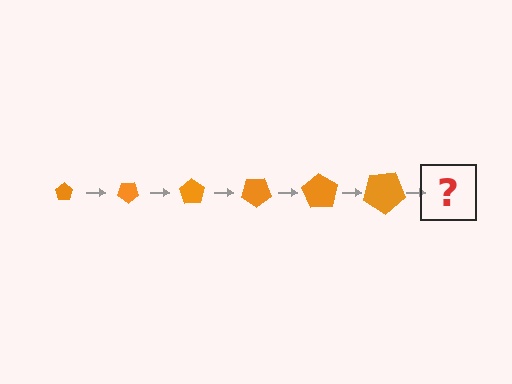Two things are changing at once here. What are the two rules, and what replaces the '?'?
The two rules are that the pentagon grows larger each step and it rotates 35 degrees each step. The '?' should be a pentagon, larger than the previous one and rotated 210 degrees from the start.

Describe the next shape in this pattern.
It should be a pentagon, larger than the previous one and rotated 210 degrees from the start.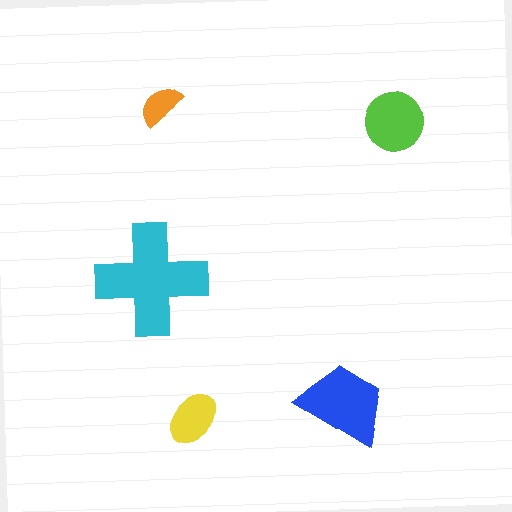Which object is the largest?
The cyan cross.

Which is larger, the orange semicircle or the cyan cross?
The cyan cross.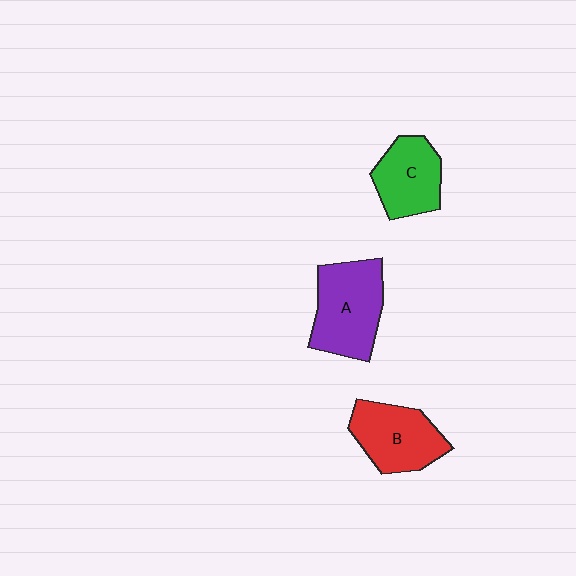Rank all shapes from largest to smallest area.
From largest to smallest: A (purple), B (red), C (green).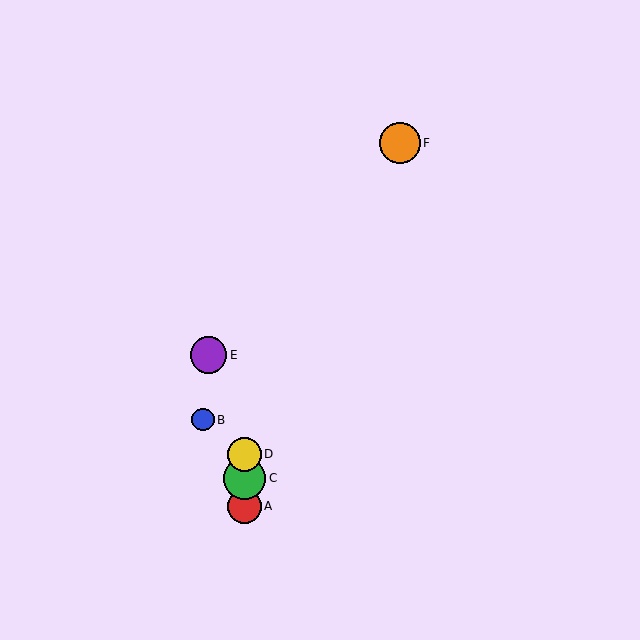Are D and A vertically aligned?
Yes, both are at x≈244.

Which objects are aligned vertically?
Objects A, C, D are aligned vertically.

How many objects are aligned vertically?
3 objects (A, C, D) are aligned vertically.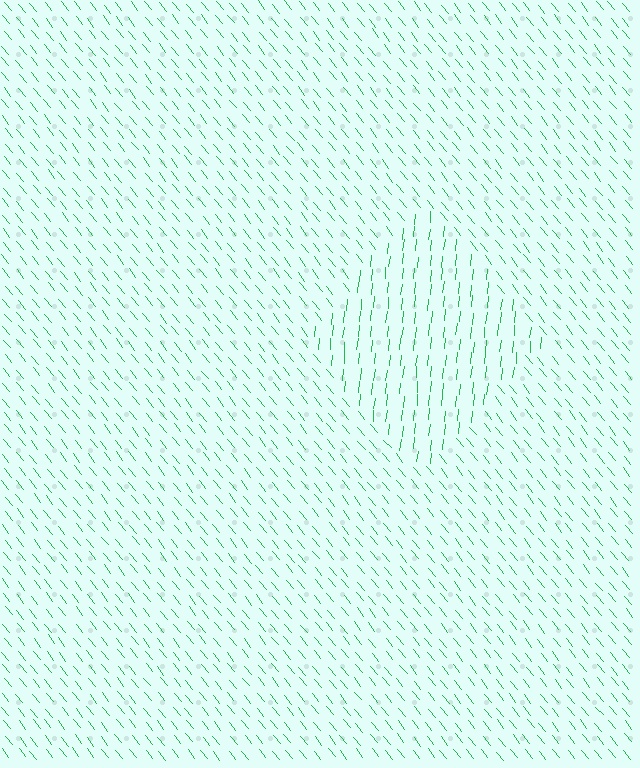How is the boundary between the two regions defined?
The boundary is defined purely by a change in line orientation (approximately 45 degrees difference). All lines are the same color and thickness.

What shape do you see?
I see a diamond.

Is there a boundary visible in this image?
Yes, there is a texture boundary formed by a change in line orientation.